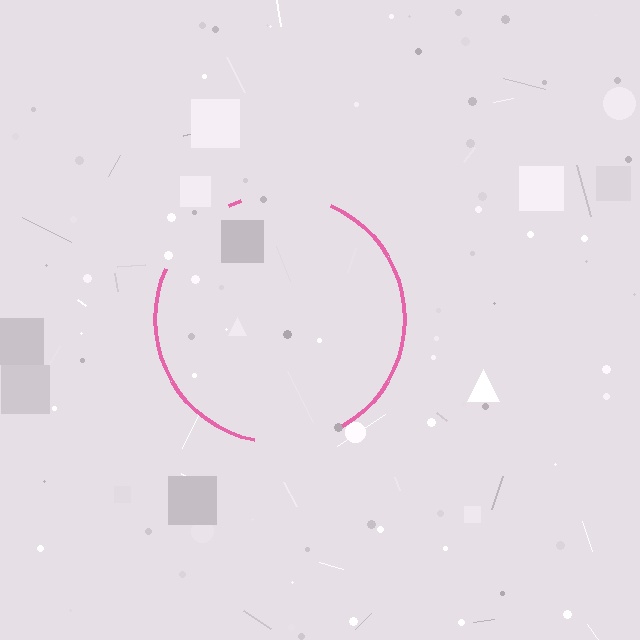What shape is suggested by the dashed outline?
The dashed outline suggests a circle.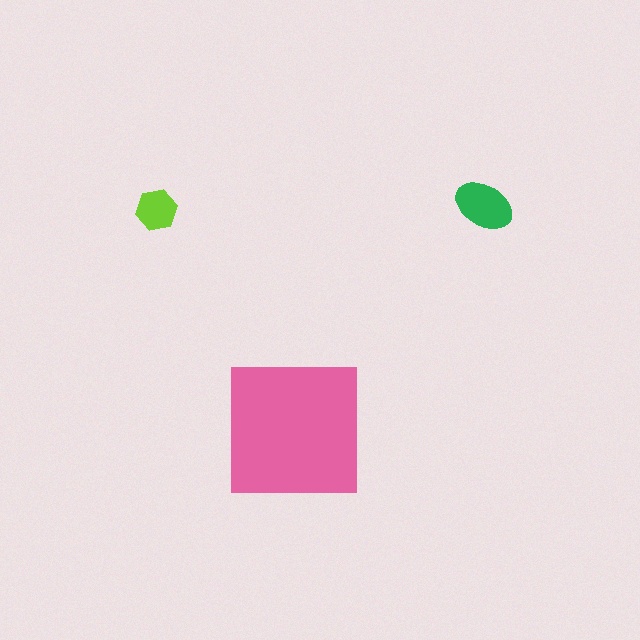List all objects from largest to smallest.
The pink square, the green ellipse, the lime hexagon.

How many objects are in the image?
There are 3 objects in the image.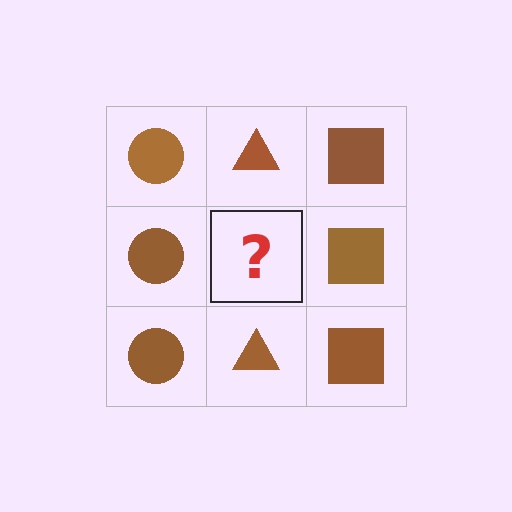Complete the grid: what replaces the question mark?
The question mark should be replaced with a brown triangle.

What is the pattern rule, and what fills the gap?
The rule is that each column has a consistent shape. The gap should be filled with a brown triangle.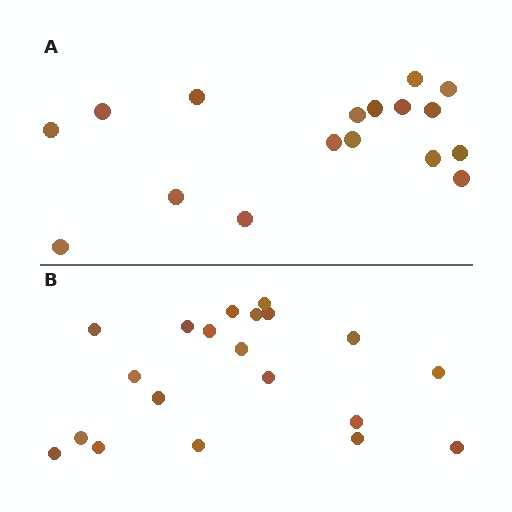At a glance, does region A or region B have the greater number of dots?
Region B (the bottom region) has more dots.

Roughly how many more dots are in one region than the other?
Region B has just a few more — roughly 2 or 3 more dots than region A.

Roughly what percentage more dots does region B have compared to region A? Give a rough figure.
About 20% more.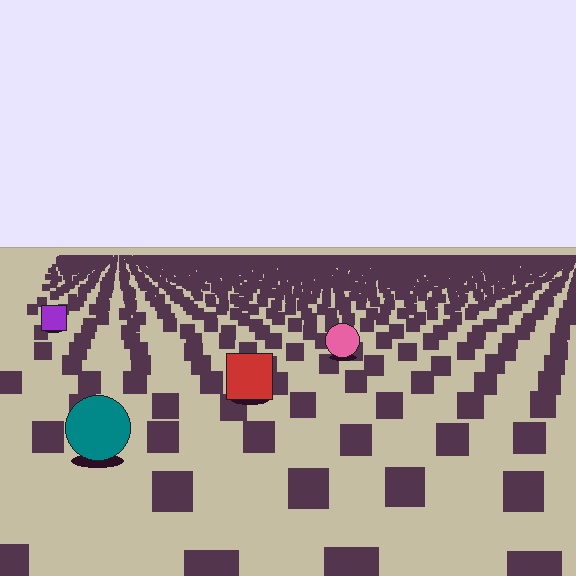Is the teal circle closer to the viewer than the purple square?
Yes. The teal circle is closer — you can tell from the texture gradient: the ground texture is coarser near it.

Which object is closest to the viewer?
The teal circle is closest. The texture marks near it are larger and more spread out.